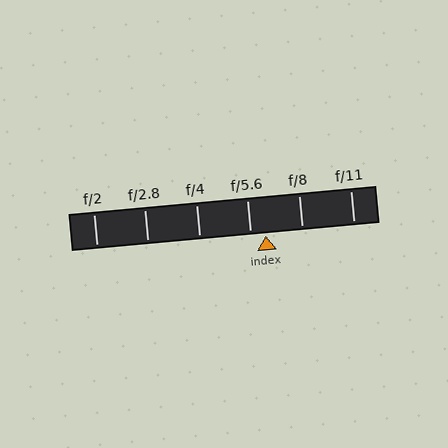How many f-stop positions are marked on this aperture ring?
There are 6 f-stop positions marked.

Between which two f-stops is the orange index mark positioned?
The index mark is between f/5.6 and f/8.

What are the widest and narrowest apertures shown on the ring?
The widest aperture shown is f/2 and the narrowest is f/11.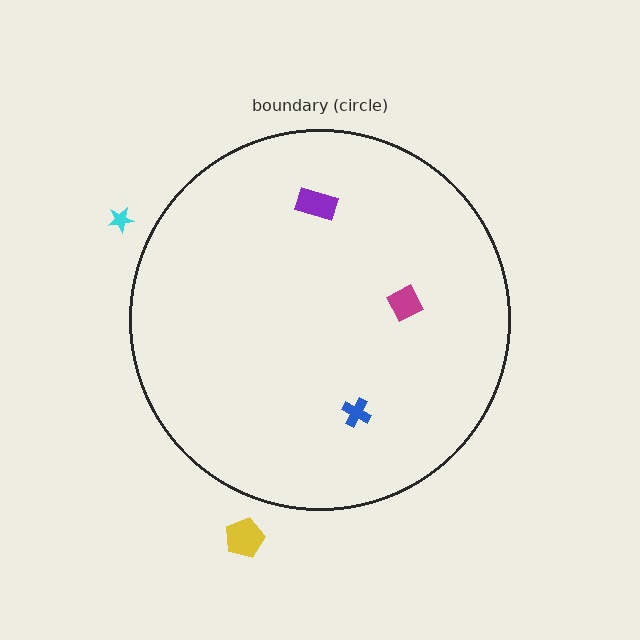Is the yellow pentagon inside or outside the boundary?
Outside.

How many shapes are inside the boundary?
3 inside, 2 outside.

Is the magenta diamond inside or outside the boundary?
Inside.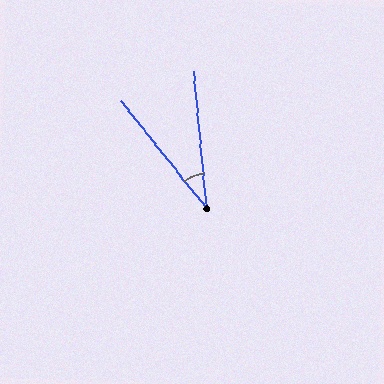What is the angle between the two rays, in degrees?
Approximately 33 degrees.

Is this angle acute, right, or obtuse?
It is acute.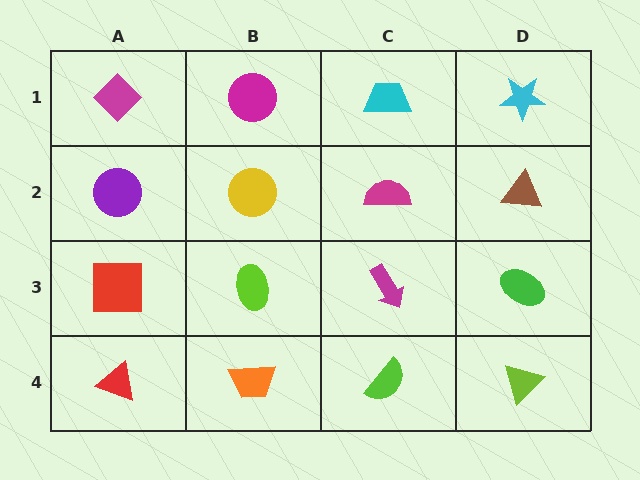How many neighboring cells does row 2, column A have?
3.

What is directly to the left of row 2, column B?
A purple circle.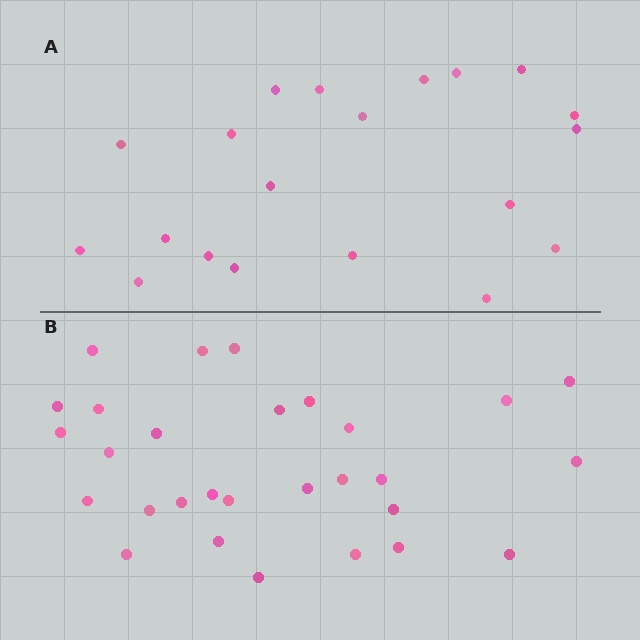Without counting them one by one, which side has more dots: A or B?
Region B (the bottom region) has more dots.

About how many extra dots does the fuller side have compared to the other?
Region B has roughly 8 or so more dots than region A.